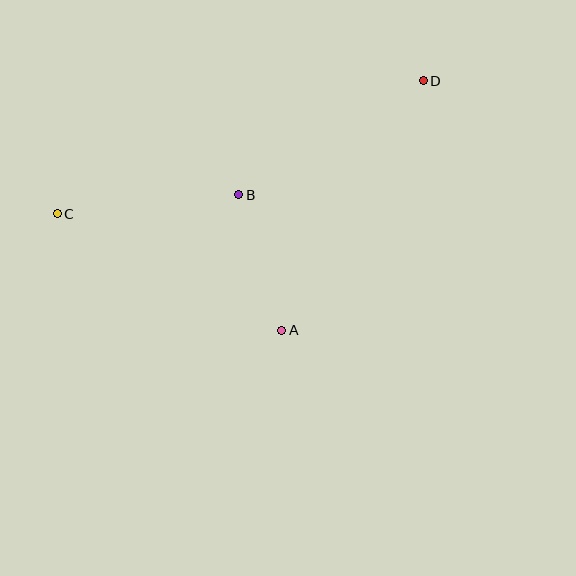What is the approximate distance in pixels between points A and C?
The distance between A and C is approximately 253 pixels.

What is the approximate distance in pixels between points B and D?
The distance between B and D is approximately 217 pixels.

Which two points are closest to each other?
Points A and B are closest to each other.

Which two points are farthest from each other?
Points C and D are farthest from each other.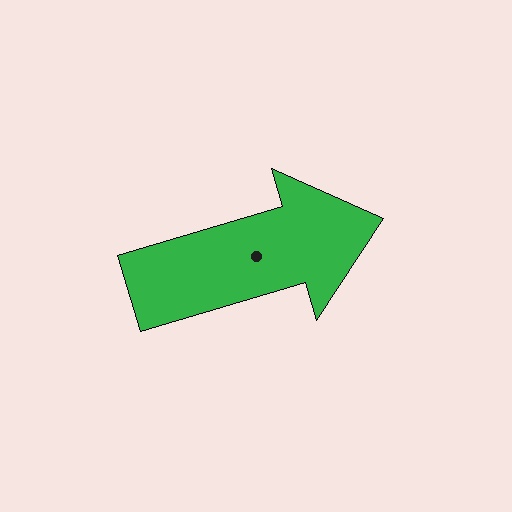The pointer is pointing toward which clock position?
Roughly 2 o'clock.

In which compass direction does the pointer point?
East.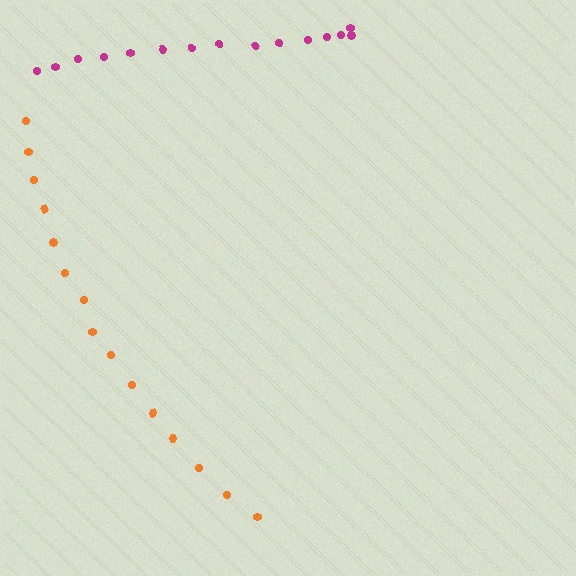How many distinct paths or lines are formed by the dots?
There are 2 distinct paths.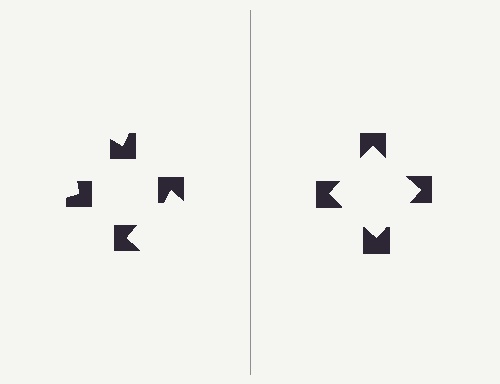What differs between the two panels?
The notched squares are positioned identically on both sides; only the wedge orientations differ. On the right they align to a square; on the left they are misaligned.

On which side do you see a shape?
An illusory square appears on the right side. On the left side the wedge cuts are rotated, so no coherent shape forms.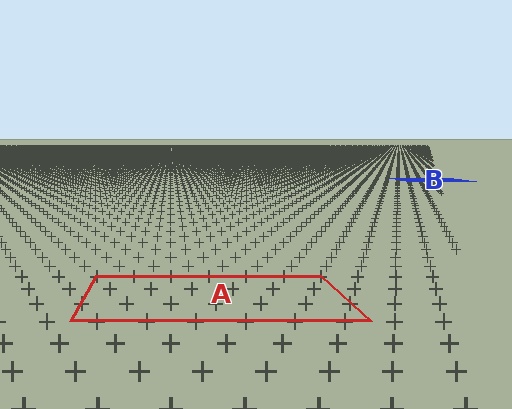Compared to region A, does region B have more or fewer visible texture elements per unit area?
Region B has more texture elements per unit area — they are packed more densely because it is farther away.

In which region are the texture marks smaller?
The texture marks are smaller in region B, because it is farther away.